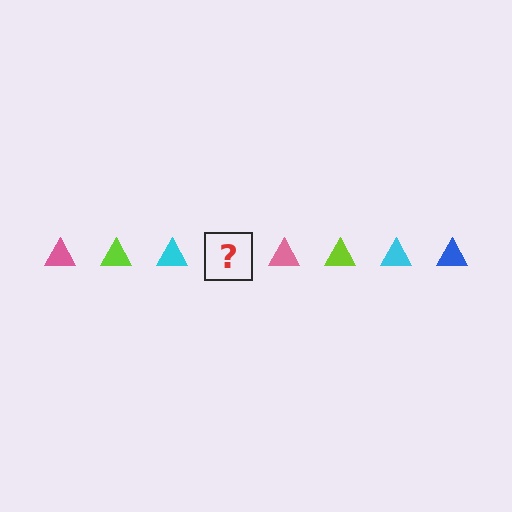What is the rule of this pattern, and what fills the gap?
The rule is that the pattern cycles through pink, lime, cyan, blue triangles. The gap should be filled with a blue triangle.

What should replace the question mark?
The question mark should be replaced with a blue triangle.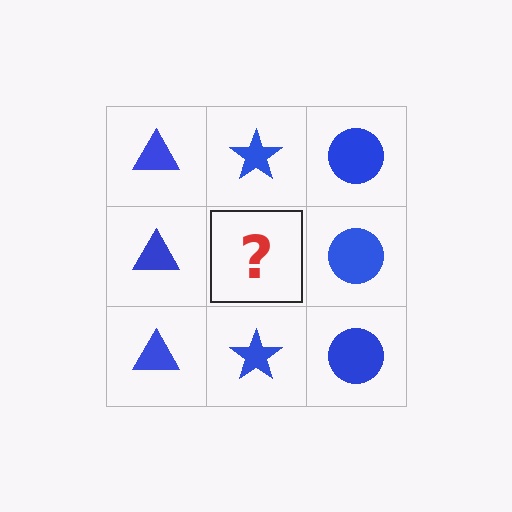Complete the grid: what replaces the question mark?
The question mark should be replaced with a blue star.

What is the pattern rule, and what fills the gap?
The rule is that each column has a consistent shape. The gap should be filled with a blue star.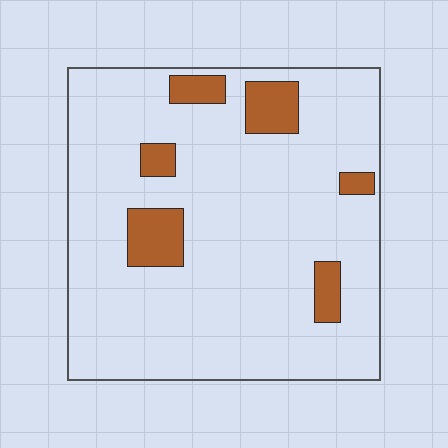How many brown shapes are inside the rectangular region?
6.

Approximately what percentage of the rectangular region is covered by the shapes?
Approximately 10%.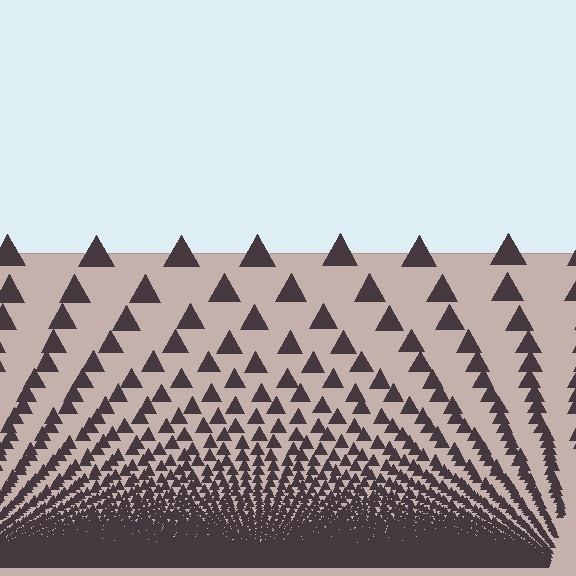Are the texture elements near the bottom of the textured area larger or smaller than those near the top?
Smaller. The gradient is inverted — elements near the bottom are smaller and denser.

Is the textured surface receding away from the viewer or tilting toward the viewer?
The surface appears to tilt toward the viewer. Texture elements get larger and sparser toward the top.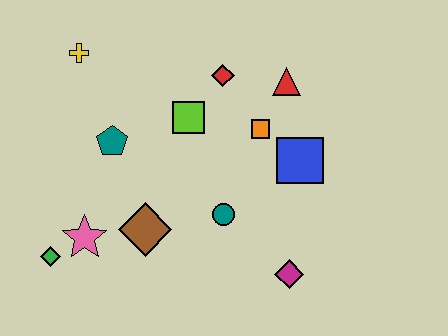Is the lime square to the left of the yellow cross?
No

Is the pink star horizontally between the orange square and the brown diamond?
No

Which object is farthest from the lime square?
The green diamond is farthest from the lime square.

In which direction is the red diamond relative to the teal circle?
The red diamond is above the teal circle.